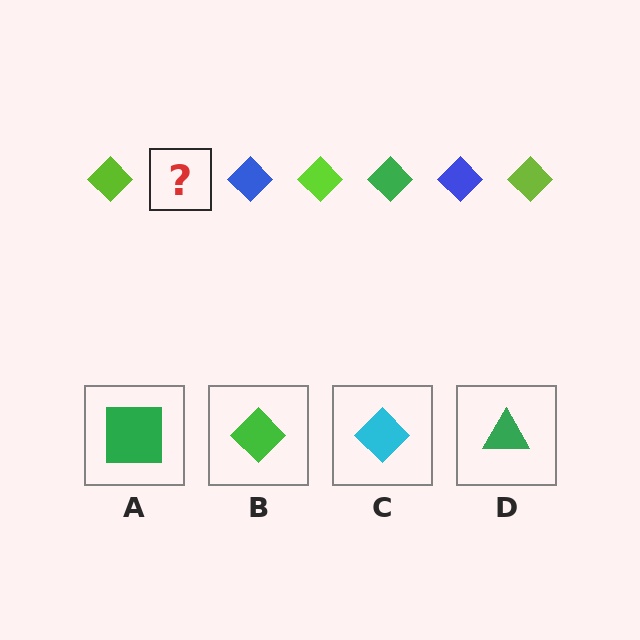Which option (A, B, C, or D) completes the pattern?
B.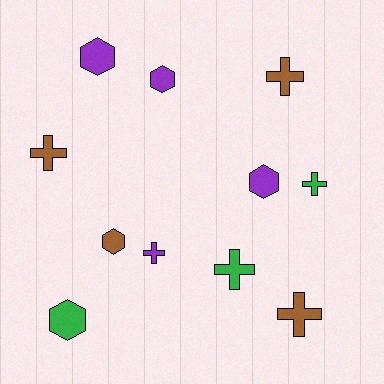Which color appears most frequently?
Brown, with 4 objects.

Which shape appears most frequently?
Cross, with 6 objects.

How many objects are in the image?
There are 11 objects.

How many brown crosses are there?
There are 3 brown crosses.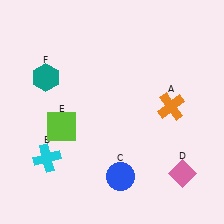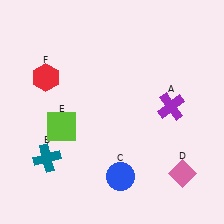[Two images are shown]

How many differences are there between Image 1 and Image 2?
There are 3 differences between the two images.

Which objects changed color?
A changed from orange to purple. B changed from cyan to teal. F changed from teal to red.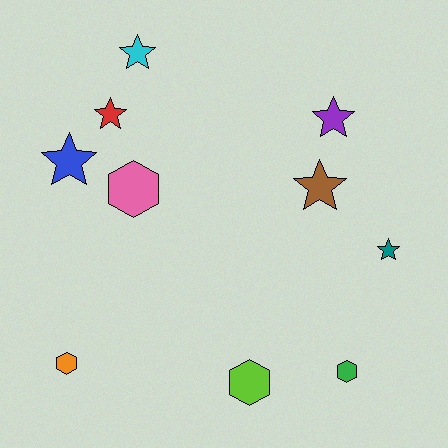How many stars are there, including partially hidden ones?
There are 6 stars.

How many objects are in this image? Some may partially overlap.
There are 10 objects.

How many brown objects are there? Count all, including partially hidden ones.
There is 1 brown object.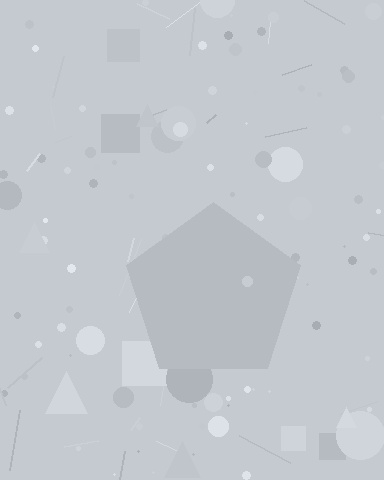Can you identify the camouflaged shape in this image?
The camouflaged shape is a pentagon.